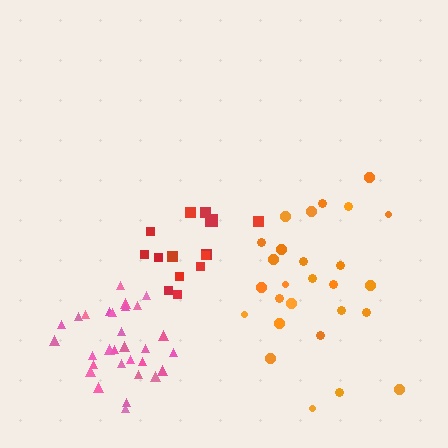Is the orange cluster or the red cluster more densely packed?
Red.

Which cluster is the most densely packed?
Pink.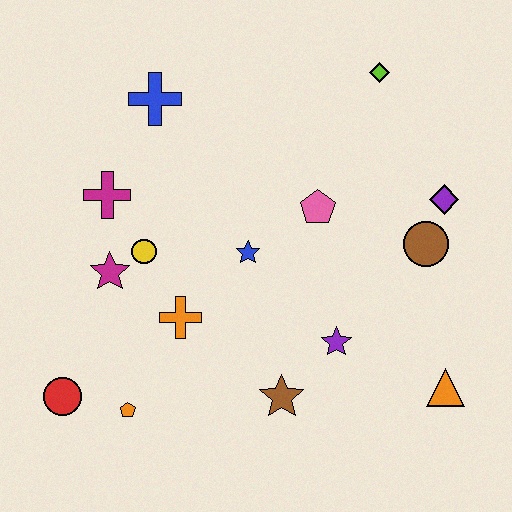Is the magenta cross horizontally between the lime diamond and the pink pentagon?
No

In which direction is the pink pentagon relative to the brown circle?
The pink pentagon is to the left of the brown circle.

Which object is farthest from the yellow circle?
The orange triangle is farthest from the yellow circle.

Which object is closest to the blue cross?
The magenta cross is closest to the blue cross.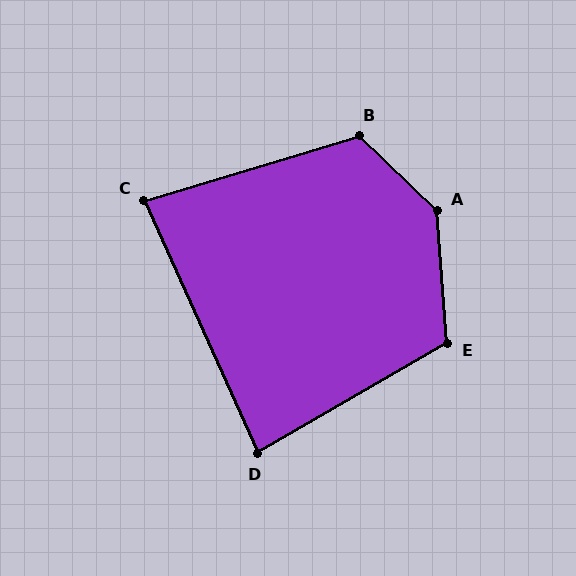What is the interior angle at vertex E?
Approximately 116 degrees (obtuse).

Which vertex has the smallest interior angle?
C, at approximately 83 degrees.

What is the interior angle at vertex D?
Approximately 84 degrees (acute).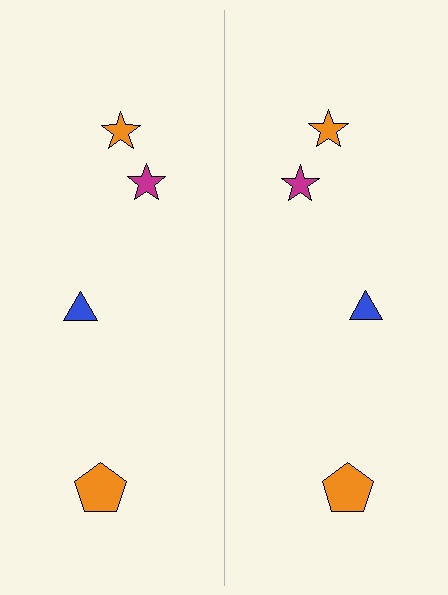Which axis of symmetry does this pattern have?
The pattern has a vertical axis of symmetry running through the center of the image.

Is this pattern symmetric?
Yes, this pattern has bilateral (reflection) symmetry.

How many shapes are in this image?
There are 8 shapes in this image.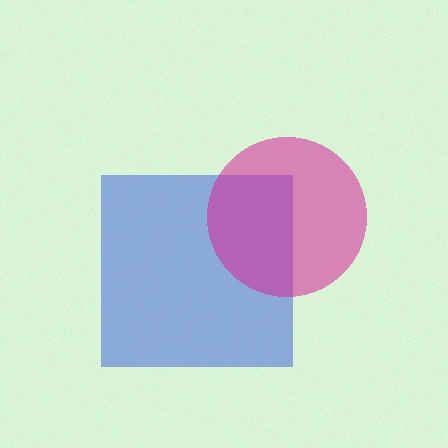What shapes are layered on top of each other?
The layered shapes are: a blue square, a magenta circle.